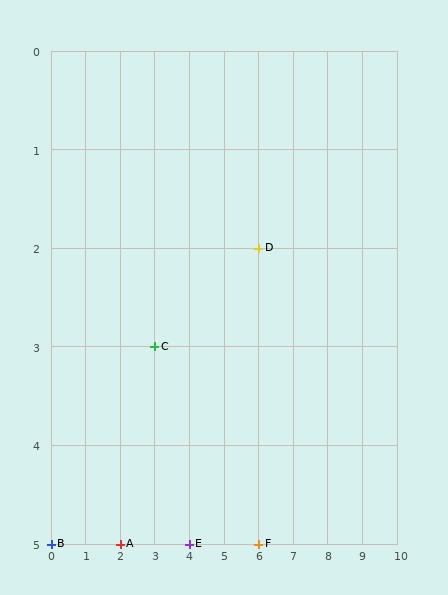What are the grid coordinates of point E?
Point E is at grid coordinates (4, 5).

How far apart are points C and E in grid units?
Points C and E are 1 column and 2 rows apart (about 2.2 grid units diagonally).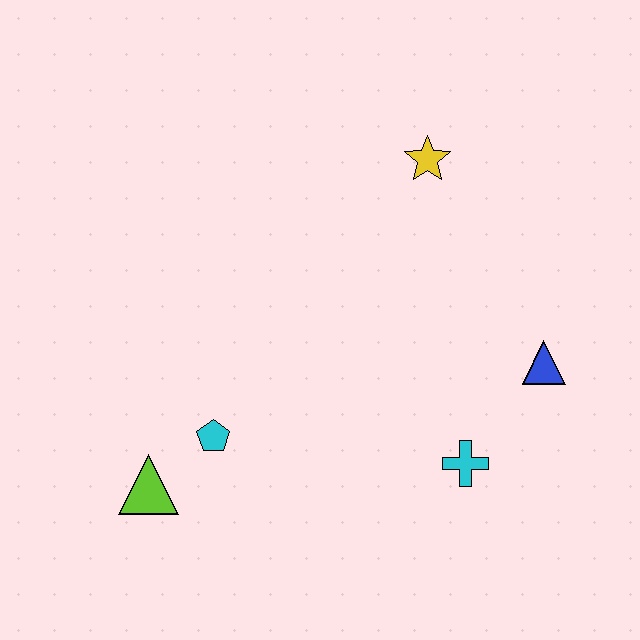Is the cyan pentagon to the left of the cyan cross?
Yes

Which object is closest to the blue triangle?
The cyan cross is closest to the blue triangle.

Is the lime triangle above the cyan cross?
No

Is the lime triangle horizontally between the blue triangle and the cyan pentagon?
No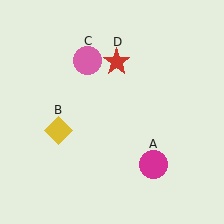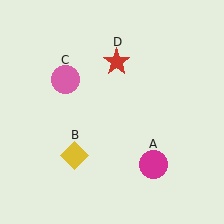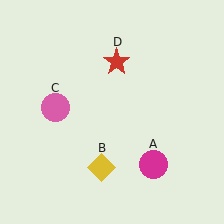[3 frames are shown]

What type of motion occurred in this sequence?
The yellow diamond (object B), pink circle (object C) rotated counterclockwise around the center of the scene.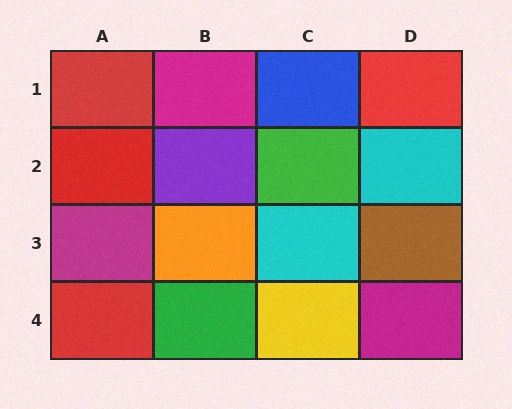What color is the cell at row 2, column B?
Purple.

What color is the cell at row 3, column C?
Cyan.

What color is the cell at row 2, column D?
Cyan.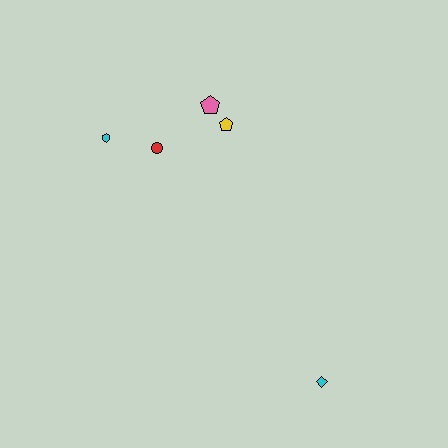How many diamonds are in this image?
There is 1 diamond.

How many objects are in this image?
There are 5 objects.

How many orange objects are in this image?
There are no orange objects.